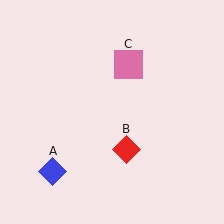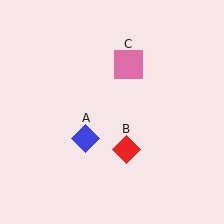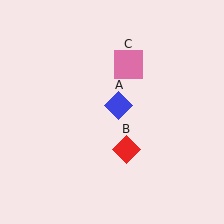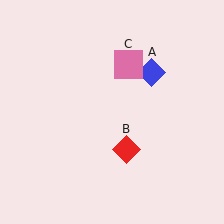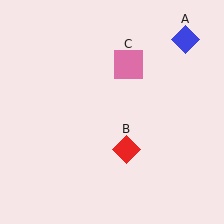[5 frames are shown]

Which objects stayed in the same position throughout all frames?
Red diamond (object B) and pink square (object C) remained stationary.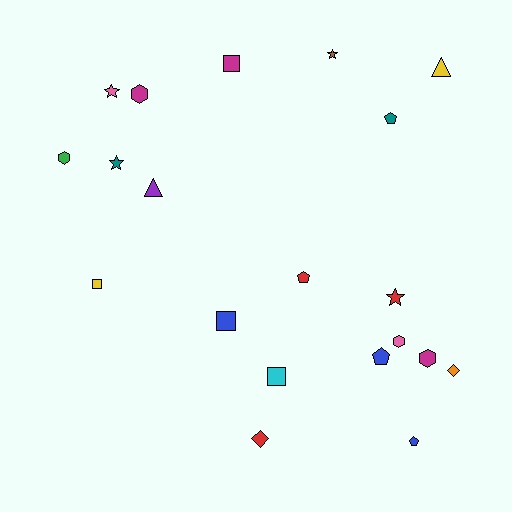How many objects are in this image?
There are 20 objects.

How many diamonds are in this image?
There are 2 diamonds.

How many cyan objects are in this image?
There is 1 cyan object.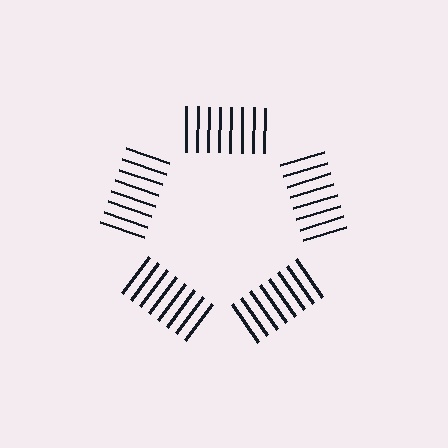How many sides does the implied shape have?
5 sides — the line-ends trace a pentagon.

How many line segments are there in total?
40 — 8 along each of the 5 edges.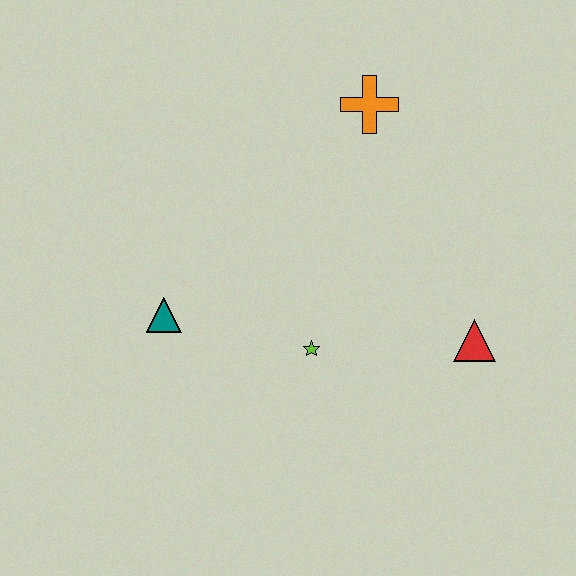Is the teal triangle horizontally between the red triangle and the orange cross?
No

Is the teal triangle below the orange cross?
Yes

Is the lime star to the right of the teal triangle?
Yes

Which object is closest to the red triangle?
The lime star is closest to the red triangle.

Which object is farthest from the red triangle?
The teal triangle is farthest from the red triangle.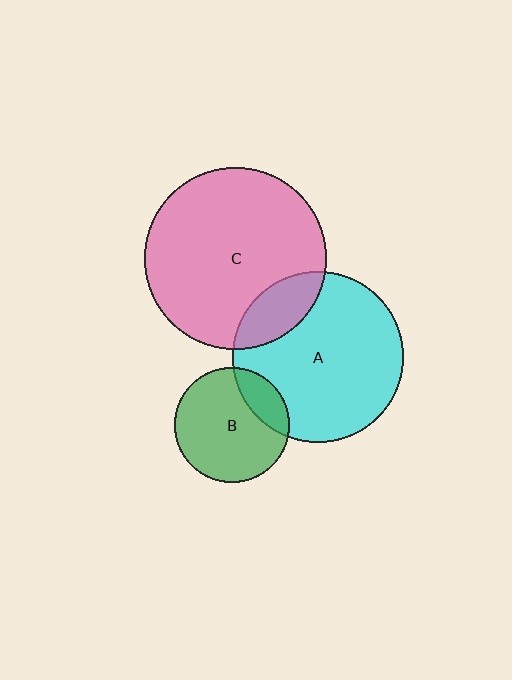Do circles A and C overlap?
Yes.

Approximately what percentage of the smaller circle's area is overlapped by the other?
Approximately 15%.